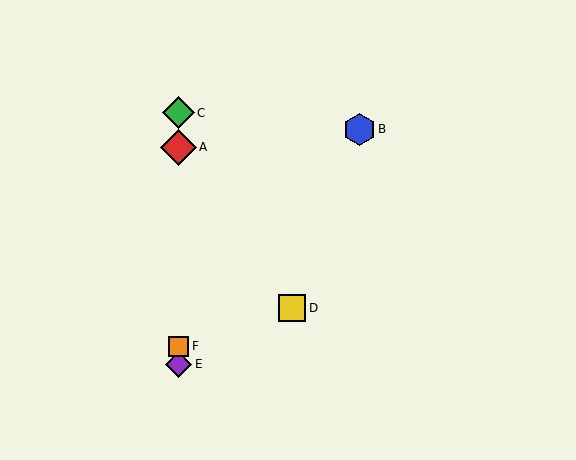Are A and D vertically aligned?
No, A is at x≈179 and D is at x≈292.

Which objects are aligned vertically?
Objects A, C, E, F are aligned vertically.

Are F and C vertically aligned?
Yes, both are at x≈179.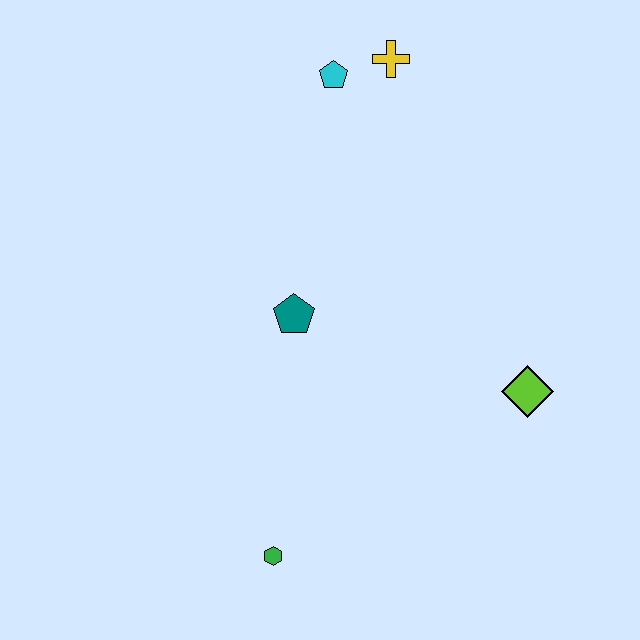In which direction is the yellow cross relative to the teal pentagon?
The yellow cross is above the teal pentagon.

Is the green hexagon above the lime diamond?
No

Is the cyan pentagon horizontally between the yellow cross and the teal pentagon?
Yes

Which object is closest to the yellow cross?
The cyan pentagon is closest to the yellow cross.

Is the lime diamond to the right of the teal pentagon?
Yes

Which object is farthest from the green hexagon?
The yellow cross is farthest from the green hexagon.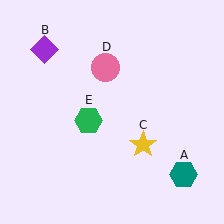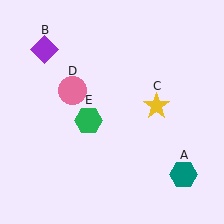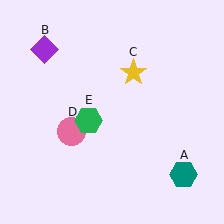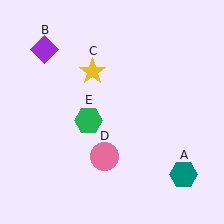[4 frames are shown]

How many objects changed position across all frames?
2 objects changed position: yellow star (object C), pink circle (object D).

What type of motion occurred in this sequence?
The yellow star (object C), pink circle (object D) rotated counterclockwise around the center of the scene.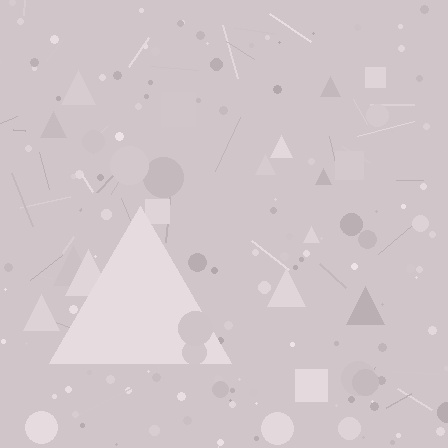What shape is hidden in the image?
A triangle is hidden in the image.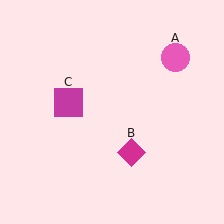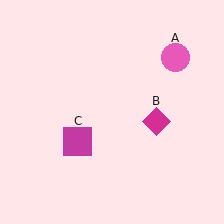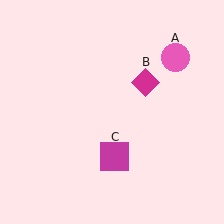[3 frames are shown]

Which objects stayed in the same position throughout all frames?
Pink circle (object A) remained stationary.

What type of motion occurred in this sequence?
The magenta diamond (object B), magenta square (object C) rotated counterclockwise around the center of the scene.